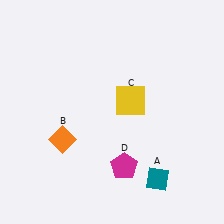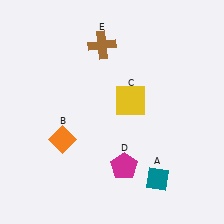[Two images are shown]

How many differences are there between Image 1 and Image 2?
There is 1 difference between the two images.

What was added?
A brown cross (E) was added in Image 2.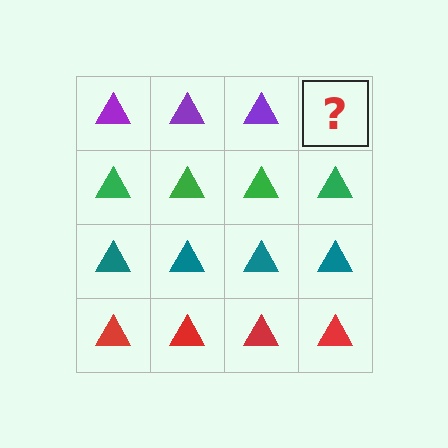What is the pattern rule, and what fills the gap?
The rule is that each row has a consistent color. The gap should be filled with a purple triangle.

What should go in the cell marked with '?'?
The missing cell should contain a purple triangle.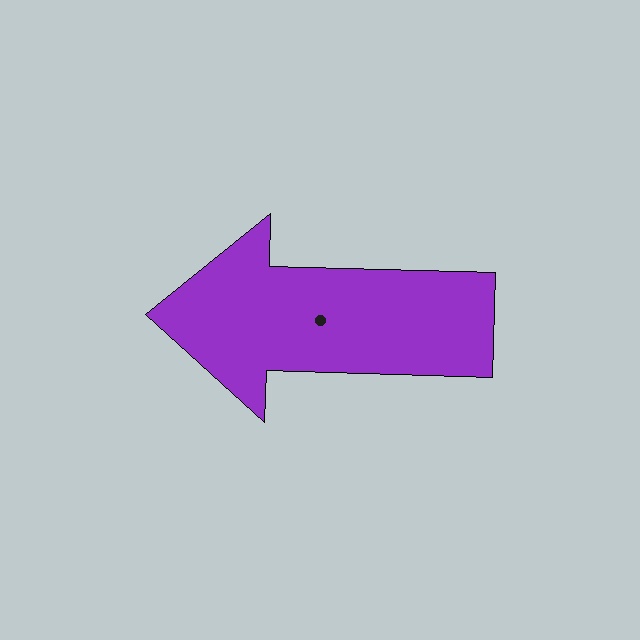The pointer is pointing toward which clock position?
Roughly 9 o'clock.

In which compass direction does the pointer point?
West.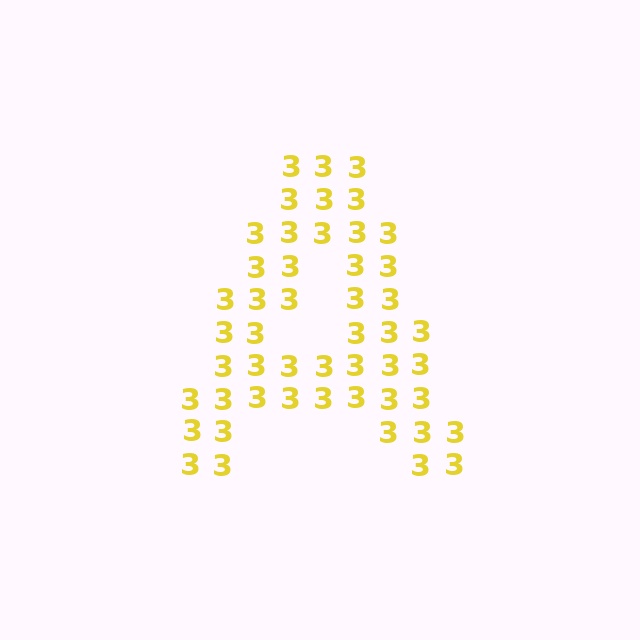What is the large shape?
The large shape is the letter A.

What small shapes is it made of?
It is made of small digit 3's.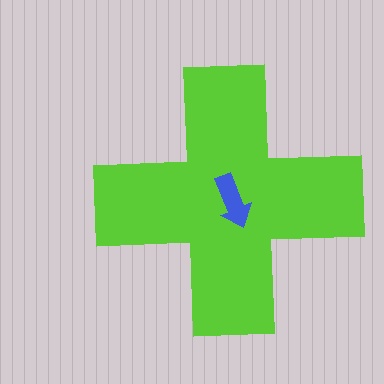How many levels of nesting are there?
2.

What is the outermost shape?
The lime cross.